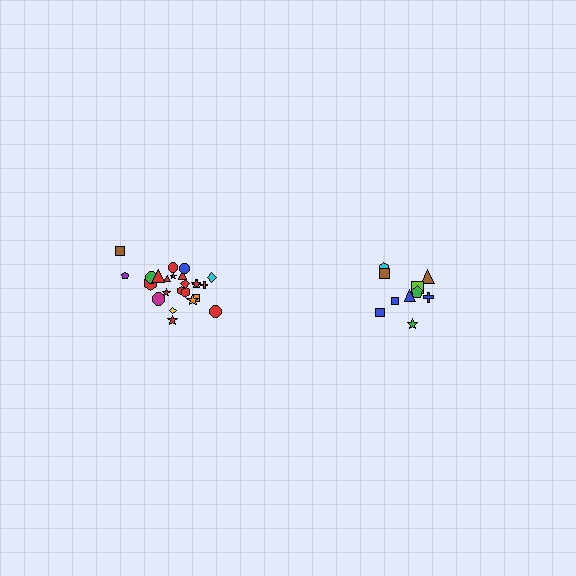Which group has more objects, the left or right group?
The left group.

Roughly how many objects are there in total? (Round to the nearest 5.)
Roughly 35 objects in total.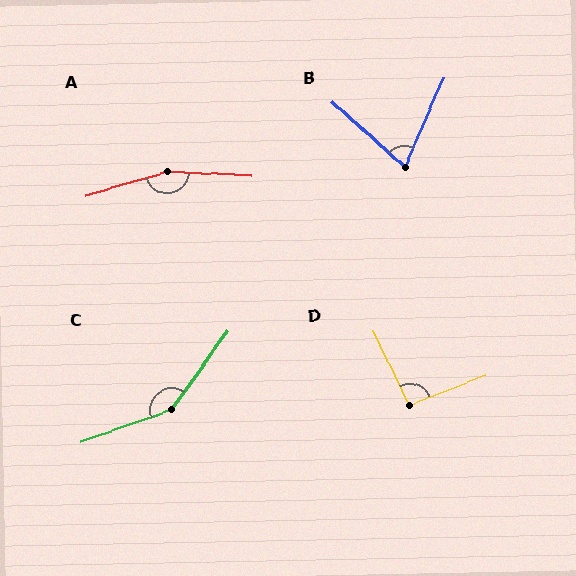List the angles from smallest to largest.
B (72°), D (94°), C (145°), A (161°).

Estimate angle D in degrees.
Approximately 94 degrees.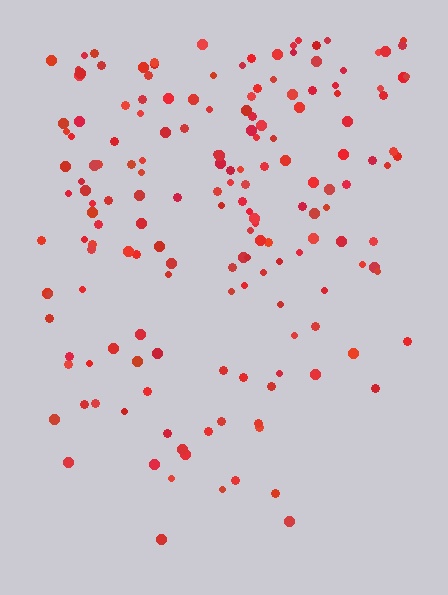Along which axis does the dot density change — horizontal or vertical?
Vertical.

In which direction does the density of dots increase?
From bottom to top, with the top side densest.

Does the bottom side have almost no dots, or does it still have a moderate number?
Still a moderate number, just noticeably fewer than the top.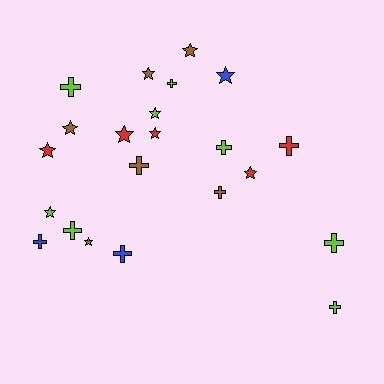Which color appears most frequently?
Lime, with 8 objects.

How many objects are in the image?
There are 22 objects.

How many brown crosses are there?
There are 2 brown crosses.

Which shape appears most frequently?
Cross, with 11 objects.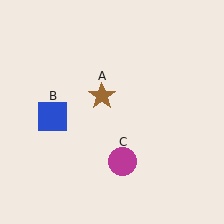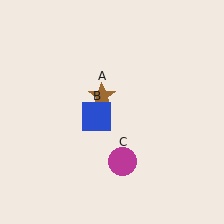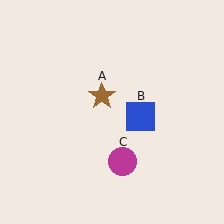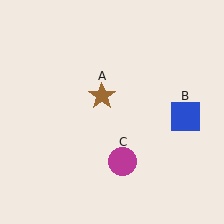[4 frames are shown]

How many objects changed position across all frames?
1 object changed position: blue square (object B).